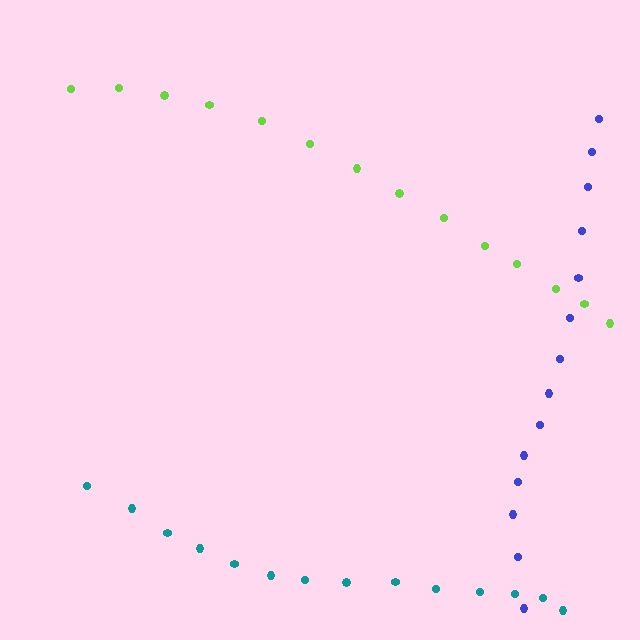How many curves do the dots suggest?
There are 3 distinct paths.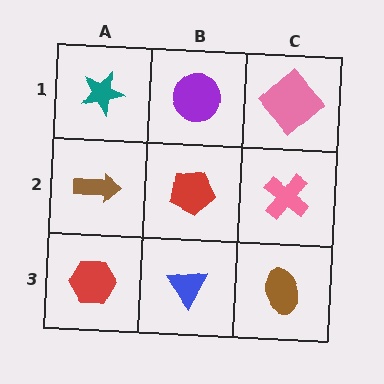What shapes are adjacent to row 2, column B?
A purple circle (row 1, column B), a blue triangle (row 3, column B), a brown arrow (row 2, column A), a pink cross (row 2, column C).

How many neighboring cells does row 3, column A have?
2.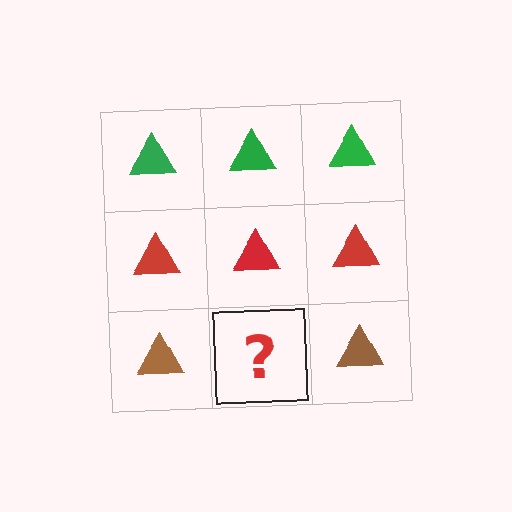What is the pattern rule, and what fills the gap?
The rule is that each row has a consistent color. The gap should be filled with a brown triangle.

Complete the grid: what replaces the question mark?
The question mark should be replaced with a brown triangle.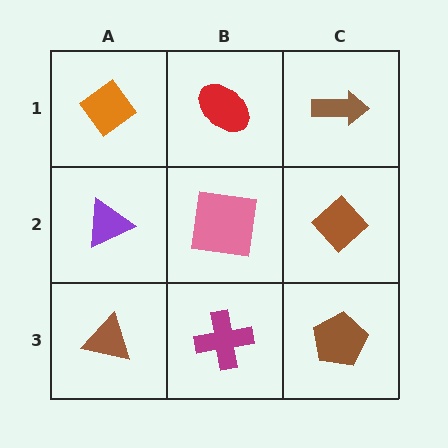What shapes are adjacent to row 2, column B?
A red ellipse (row 1, column B), a magenta cross (row 3, column B), a purple triangle (row 2, column A), a brown diamond (row 2, column C).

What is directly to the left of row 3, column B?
A brown triangle.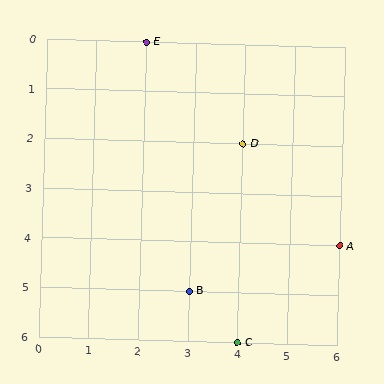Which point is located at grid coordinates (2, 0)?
Point E is at (2, 0).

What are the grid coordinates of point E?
Point E is at grid coordinates (2, 0).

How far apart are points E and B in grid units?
Points E and B are 1 column and 5 rows apart (about 5.1 grid units diagonally).